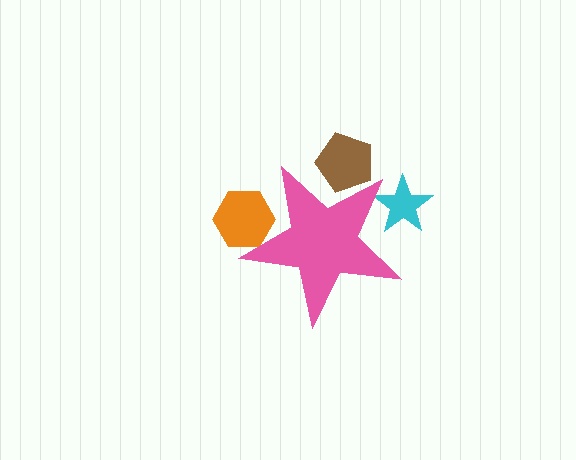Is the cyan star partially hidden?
Yes, the cyan star is partially hidden behind the pink star.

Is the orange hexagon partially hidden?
Yes, the orange hexagon is partially hidden behind the pink star.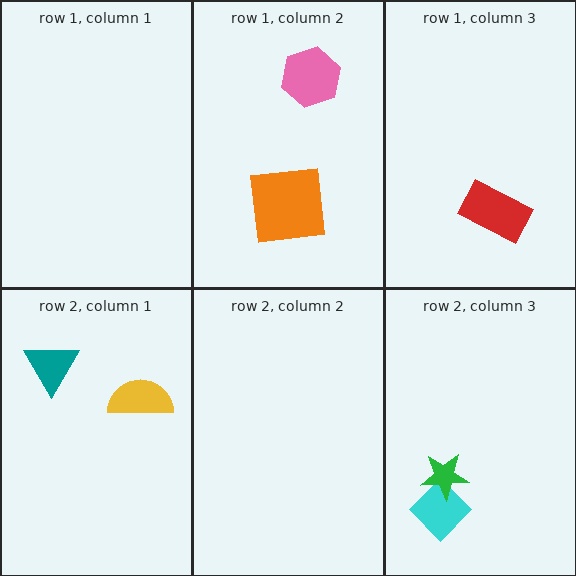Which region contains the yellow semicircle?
The row 2, column 1 region.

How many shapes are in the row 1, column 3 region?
1.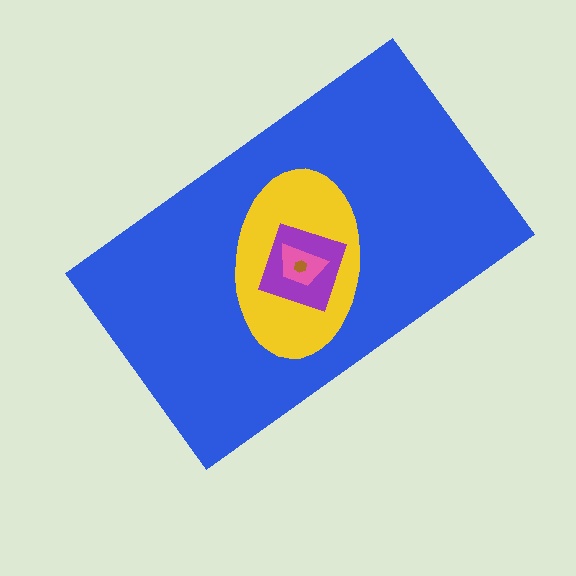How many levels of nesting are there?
5.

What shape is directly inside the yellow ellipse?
The purple diamond.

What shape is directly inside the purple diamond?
The pink trapezoid.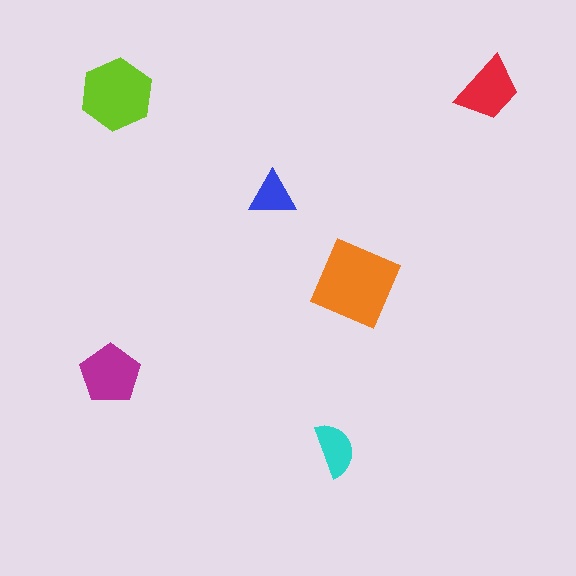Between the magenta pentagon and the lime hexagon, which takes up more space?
The lime hexagon.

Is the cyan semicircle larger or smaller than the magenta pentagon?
Smaller.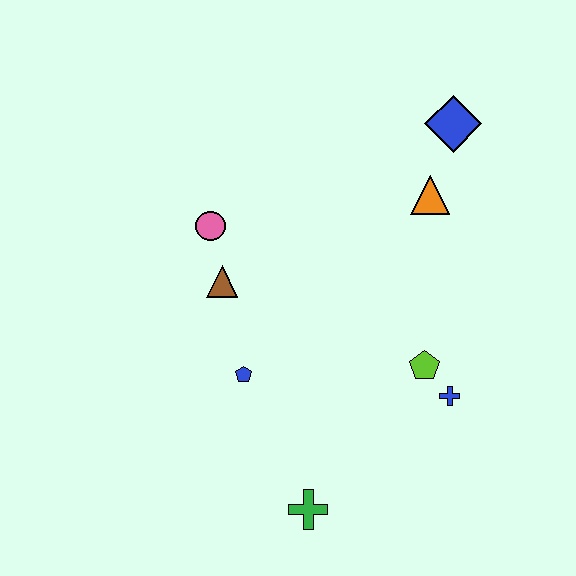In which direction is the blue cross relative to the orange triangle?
The blue cross is below the orange triangle.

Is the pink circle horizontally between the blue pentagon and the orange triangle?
No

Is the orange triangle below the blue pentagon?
No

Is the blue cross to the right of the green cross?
Yes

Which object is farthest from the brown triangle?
The blue diamond is farthest from the brown triangle.